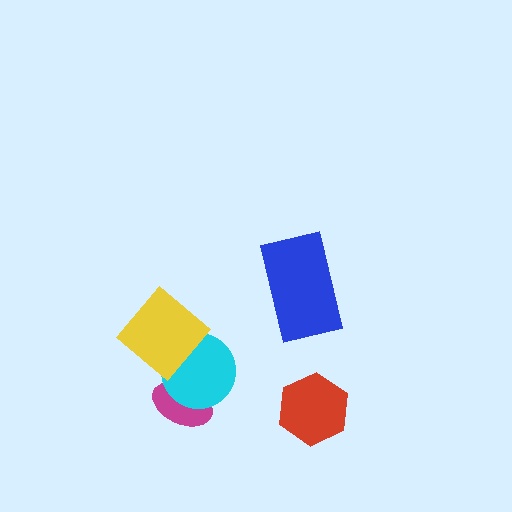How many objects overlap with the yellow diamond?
1 object overlaps with the yellow diamond.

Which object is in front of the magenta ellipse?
The cyan circle is in front of the magenta ellipse.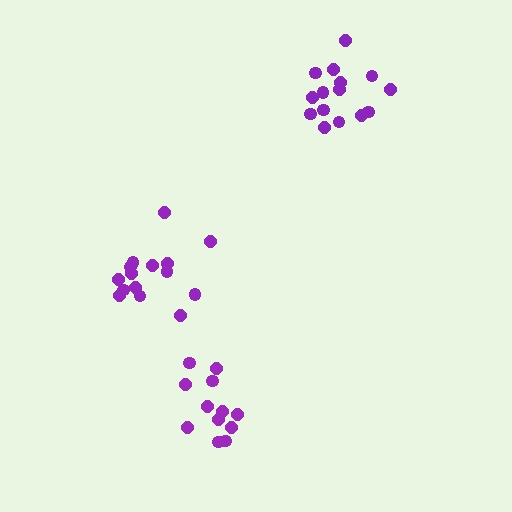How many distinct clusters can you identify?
There are 3 distinct clusters.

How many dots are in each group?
Group 1: 12 dots, Group 2: 15 dots, Group 3: 15 dots (42 total).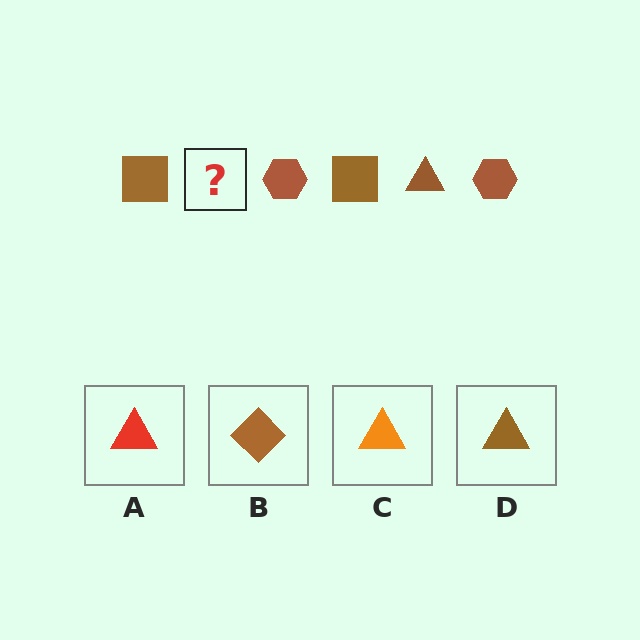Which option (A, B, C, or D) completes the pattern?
D.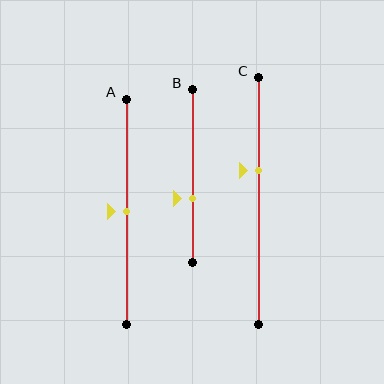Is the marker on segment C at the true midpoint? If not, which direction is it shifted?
No, the marker on segment C is shifted upward by about 12% of the segment length.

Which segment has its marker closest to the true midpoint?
Segment A has its marker closest to the true midpoint.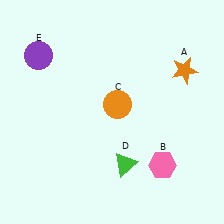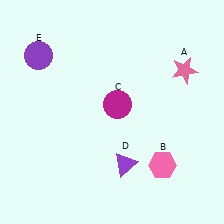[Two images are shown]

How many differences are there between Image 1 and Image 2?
There are 3 differences between the two images.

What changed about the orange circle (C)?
In Image 1, C is orange. In Image 2, it changed to magenta.